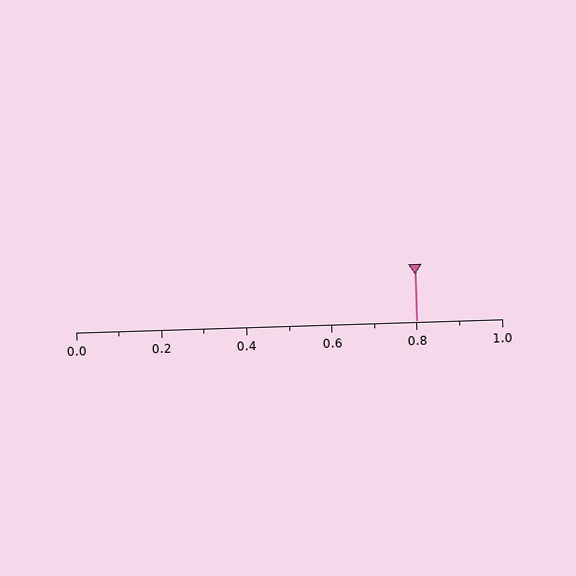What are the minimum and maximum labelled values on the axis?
The axis runs from 0.0 to 1.0.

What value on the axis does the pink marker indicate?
The marker indicates approximately 0.8.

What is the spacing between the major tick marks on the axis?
The major ticks are spaced 0.2 apart.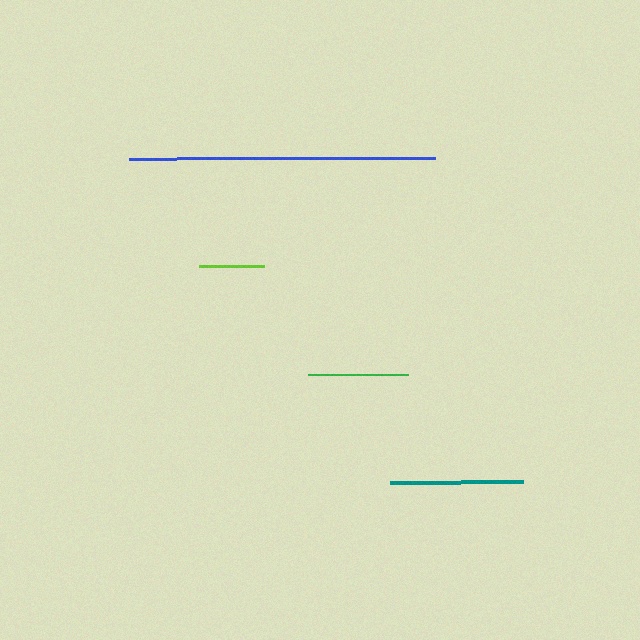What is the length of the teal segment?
The teal segment is approximately 133 pixels long.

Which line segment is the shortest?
The lime line is the shortest at approximately 65 pixels.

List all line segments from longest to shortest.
From longest to shortest: blue, teal, green, lime.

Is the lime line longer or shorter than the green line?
The green line is longer than the lime line.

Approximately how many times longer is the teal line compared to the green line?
The teal line is approximately 1.3 times the length of the green line.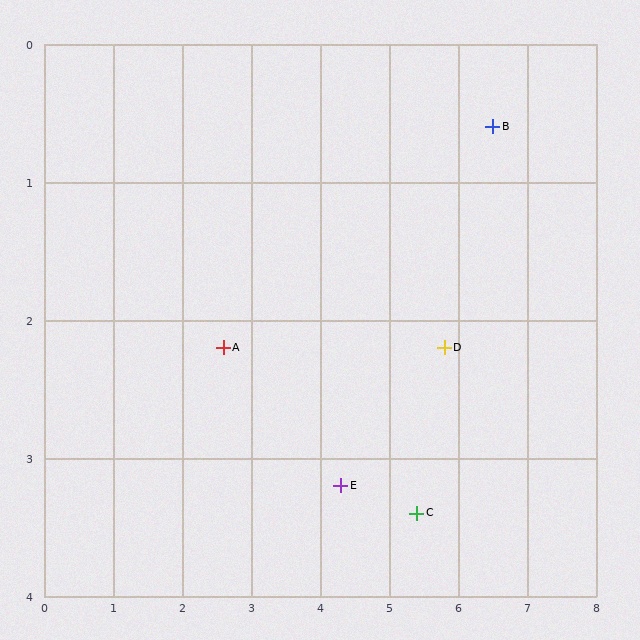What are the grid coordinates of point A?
Point A is at approximately (2.6, 2.2).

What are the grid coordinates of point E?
Point E is at approximately (4.3, 3.2).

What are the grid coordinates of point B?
Point B is at approximately (6.5, 0.6).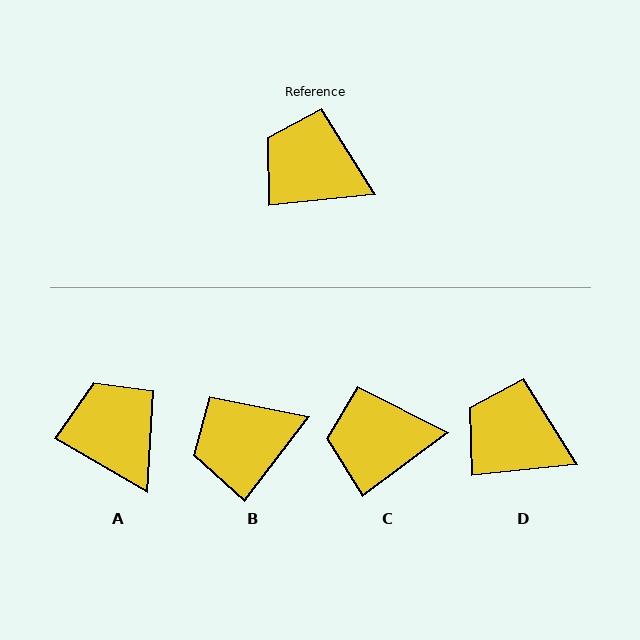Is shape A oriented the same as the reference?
No, it is off by about 36 degrees.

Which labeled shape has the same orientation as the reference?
D.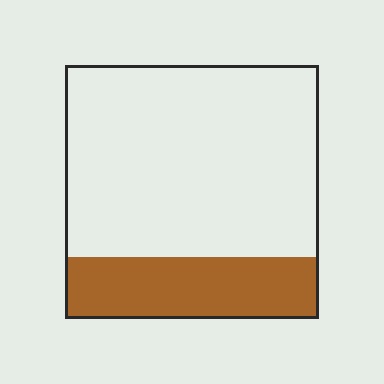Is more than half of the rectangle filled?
No.